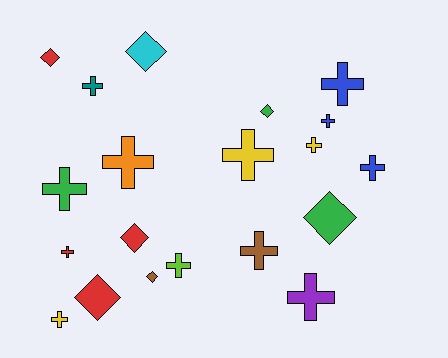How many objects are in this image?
There are 20 objects.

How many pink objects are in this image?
There are no pink objects.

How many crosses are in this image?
There are 13 crosses.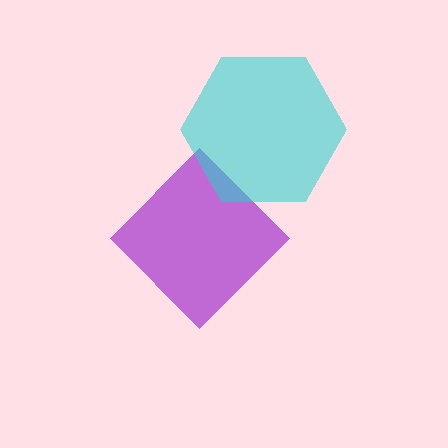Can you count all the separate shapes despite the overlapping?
Yes, there are 2 separate shapes.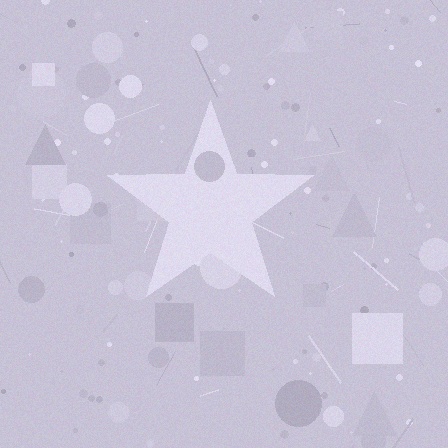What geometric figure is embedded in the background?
A star is embedded in the background.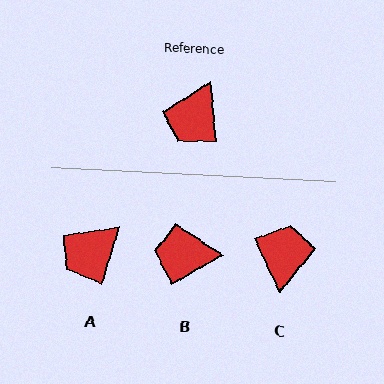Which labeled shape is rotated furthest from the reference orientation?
C, about 161 degrees away.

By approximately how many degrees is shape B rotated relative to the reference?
Approximately 65 degrees clockwise.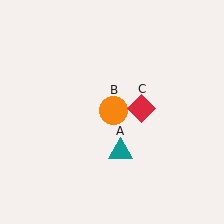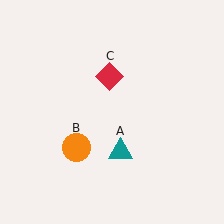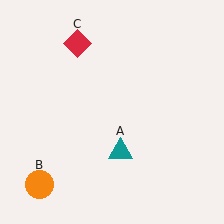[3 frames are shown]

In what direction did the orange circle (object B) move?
The orange circle (object B) moved down and to the left.